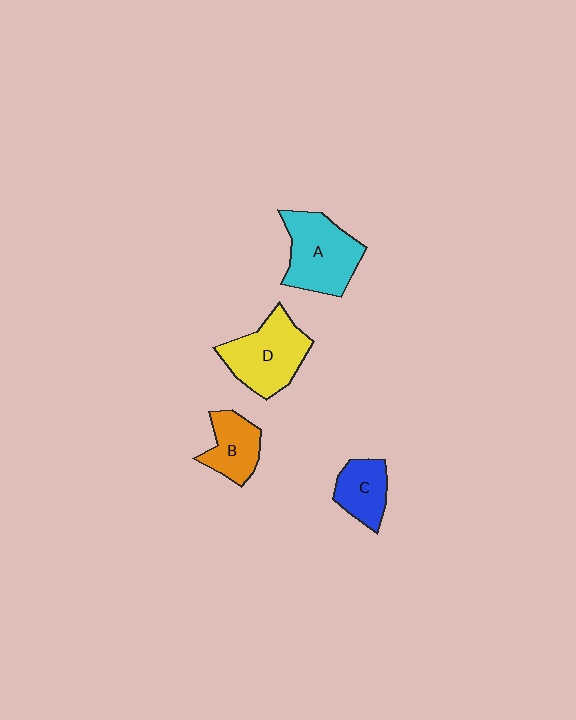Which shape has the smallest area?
Shape C (blue).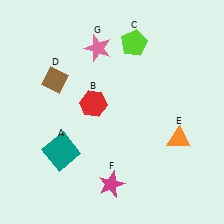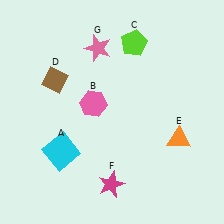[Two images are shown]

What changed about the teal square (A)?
In Image 1, A is teal. In Image 2, it changed to cyan.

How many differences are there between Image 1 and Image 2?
There are 2 differences between the two images.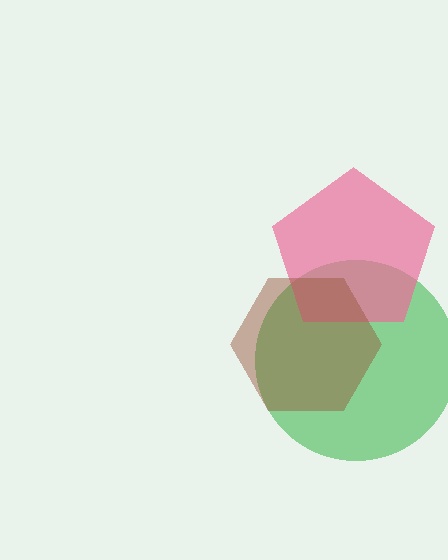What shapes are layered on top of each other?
The layered shapes are: a green circle, a pink pentagon, a brown hexagon.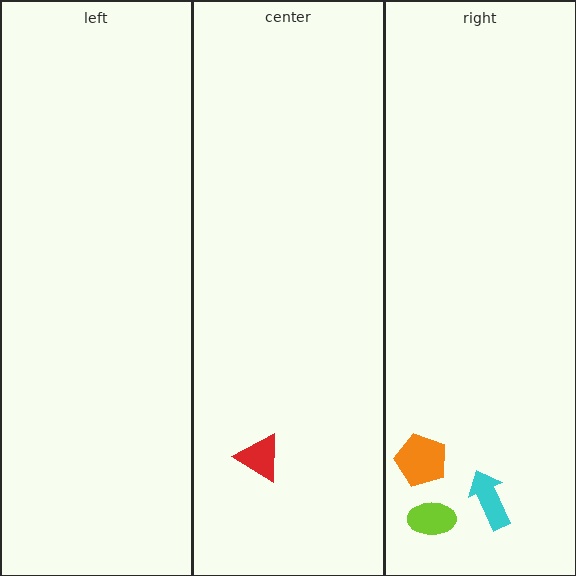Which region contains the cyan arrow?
The right region.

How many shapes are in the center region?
1.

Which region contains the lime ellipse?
The right region.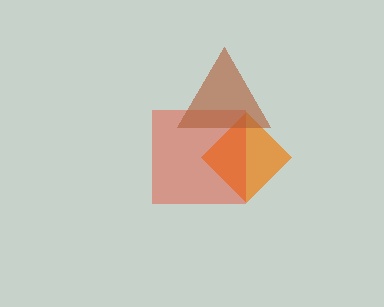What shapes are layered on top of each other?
The layered shapes are: an orange diamond, a red square, a brown triangle.